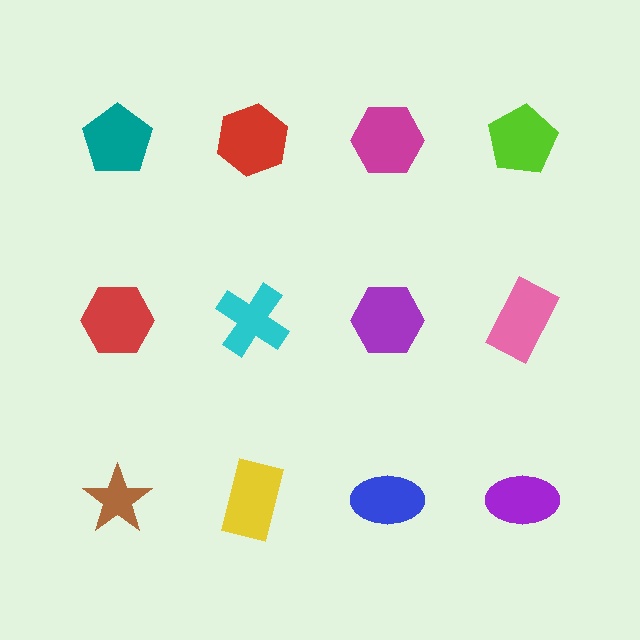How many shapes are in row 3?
4 shapes.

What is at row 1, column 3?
A magenta hexagon.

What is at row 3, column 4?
A purple ellipse.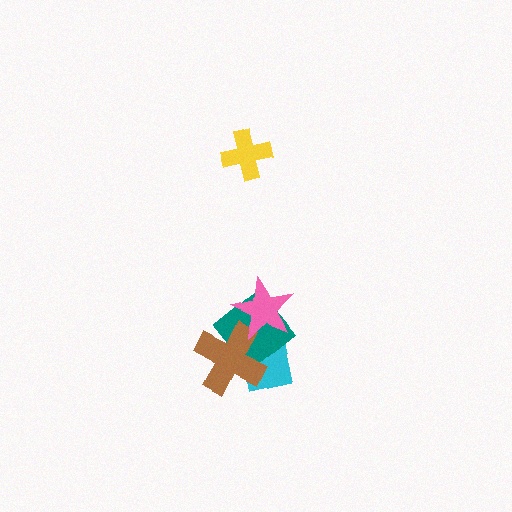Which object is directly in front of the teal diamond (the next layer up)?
The brown cross is directly in front of the teal diamond.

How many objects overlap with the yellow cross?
0 objects overlap with the yellow cross.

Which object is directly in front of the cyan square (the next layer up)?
The teal diamond is directly in front of the cyan square.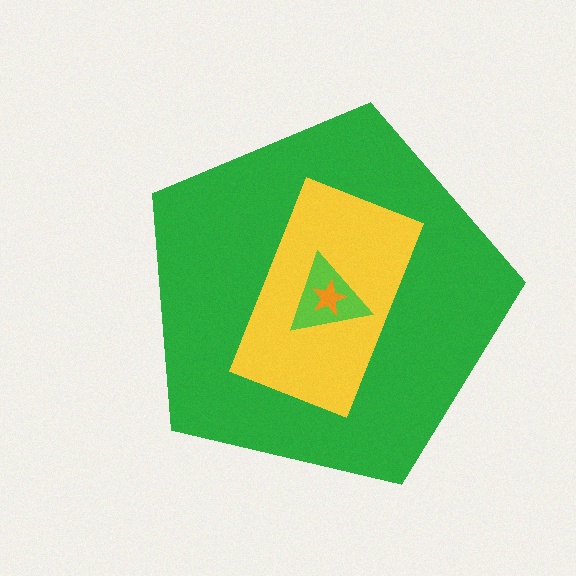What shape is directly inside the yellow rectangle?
The lime triangle.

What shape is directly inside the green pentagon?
The yellow rectangle.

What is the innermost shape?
The orange star.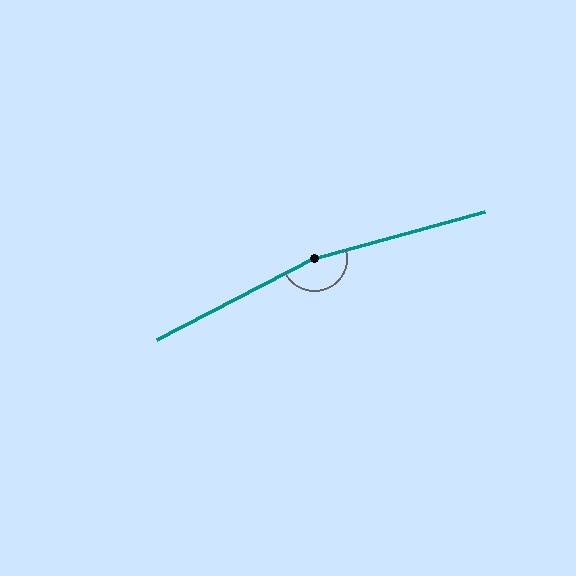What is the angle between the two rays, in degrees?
Approximately 168 degrees.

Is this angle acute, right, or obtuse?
It is obtuse.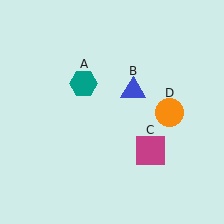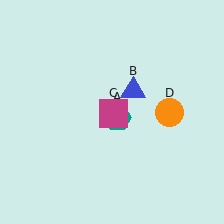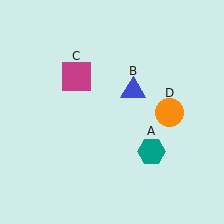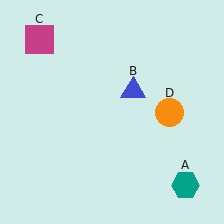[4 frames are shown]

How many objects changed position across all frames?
2 objects changed position: teal hexagon (object A), magenta square (object C).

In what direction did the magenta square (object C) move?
The magenta square (object C) moved up and to the left.